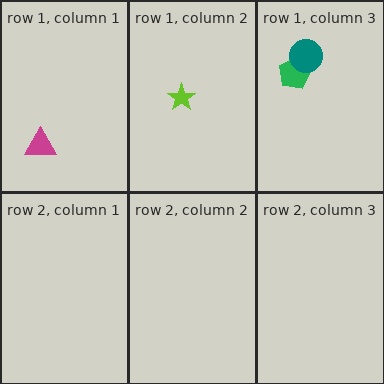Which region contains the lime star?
The row 1, column 2 region.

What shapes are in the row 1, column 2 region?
The lime star.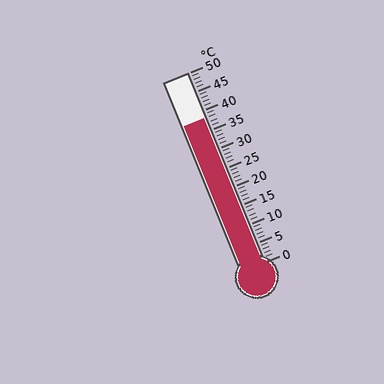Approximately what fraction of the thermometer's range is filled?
The thermometer is filled to approximately 75% of its range.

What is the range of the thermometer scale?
The thermometer scale ranges from 0°C to 50°C.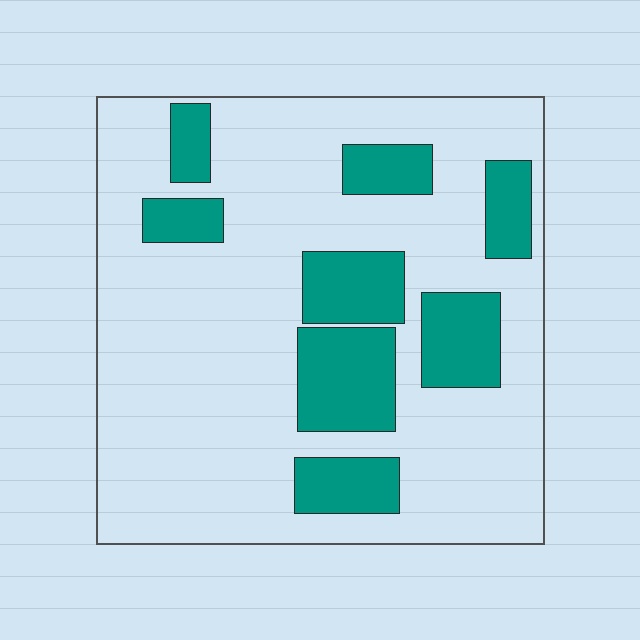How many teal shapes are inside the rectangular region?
8.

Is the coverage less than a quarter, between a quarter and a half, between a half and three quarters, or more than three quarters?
Less than a quarter.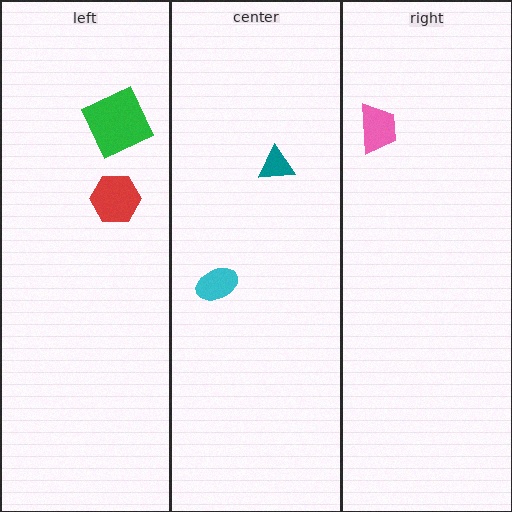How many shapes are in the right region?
1.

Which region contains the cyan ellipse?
The center region.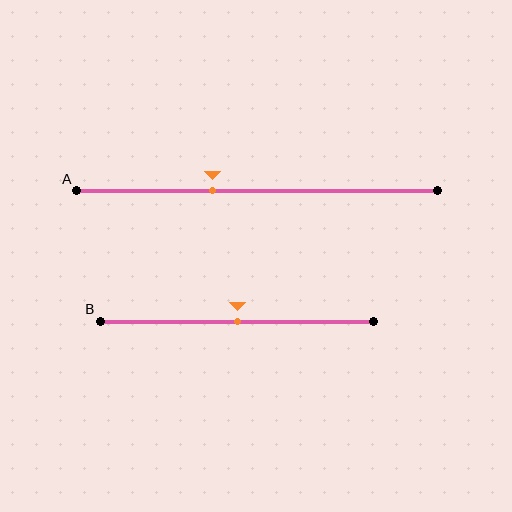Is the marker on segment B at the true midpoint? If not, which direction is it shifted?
Yes, the marker on segment B is at the true midpoint.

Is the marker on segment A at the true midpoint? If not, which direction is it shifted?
No, the marker on segment A is shifted to the left by about 12% of the segment length.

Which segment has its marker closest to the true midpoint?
Segment B has its marker closest to the true midpoint.